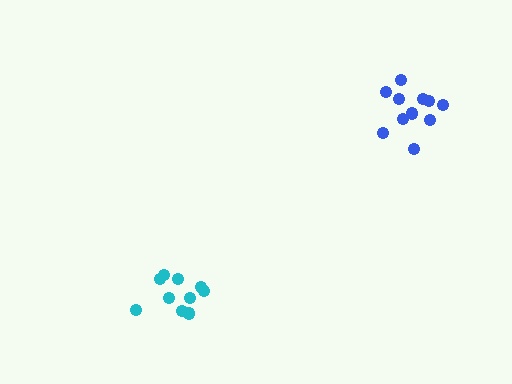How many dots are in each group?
Group 1: 10 dots, Group 2: 11 dots (21 total).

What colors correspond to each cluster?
The clusters are colored: cyan, blue.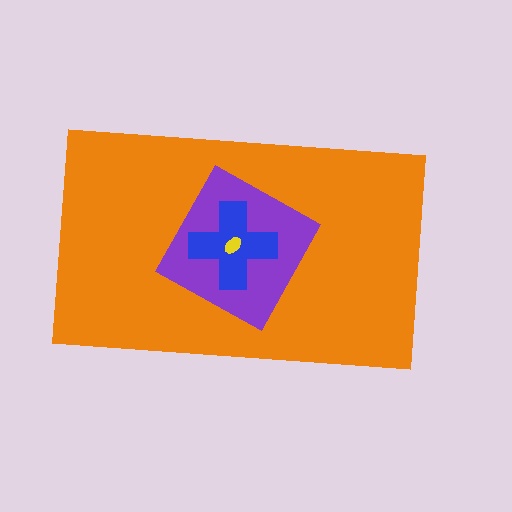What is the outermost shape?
The orange rectangle.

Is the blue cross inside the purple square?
Yes.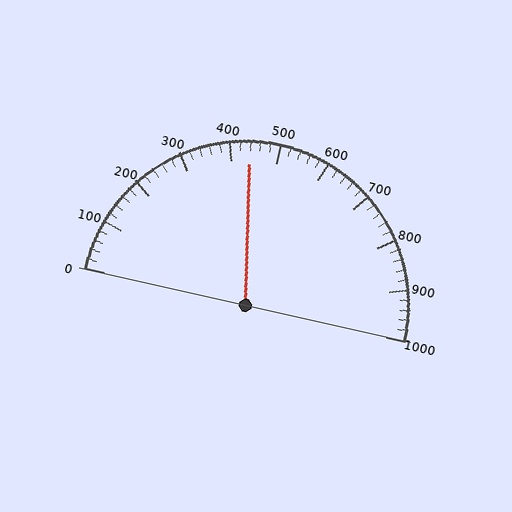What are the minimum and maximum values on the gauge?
The gauge ranges from 0 to 1000.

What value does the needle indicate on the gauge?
The needle indicates approximately 440.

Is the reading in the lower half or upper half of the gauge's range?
The reading is in the lower half of the range (0 to 1000).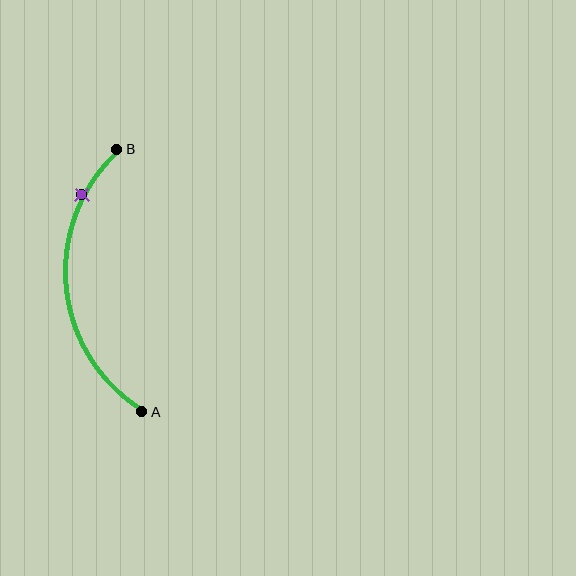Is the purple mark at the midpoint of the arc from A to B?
No. The purple mark lies on the arc but is closer to endpoint B. The arc midpoint would be at the point on the curve equidistant along the arc from both A and B.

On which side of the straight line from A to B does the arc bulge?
The arc bulges to the left of the straight line connecting A and B.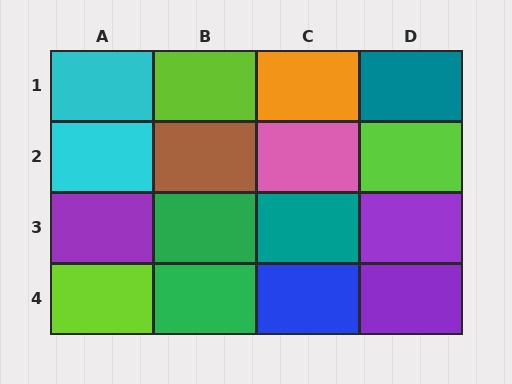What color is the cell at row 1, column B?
Lime.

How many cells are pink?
1 cell is pink.